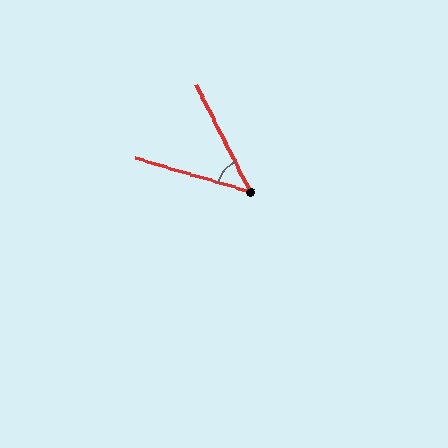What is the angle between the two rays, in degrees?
Approximately 47 degrees.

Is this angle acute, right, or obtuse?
It is acute.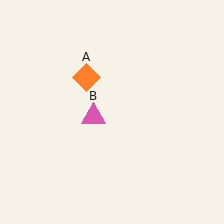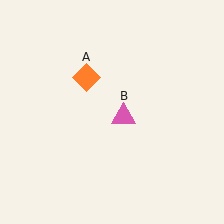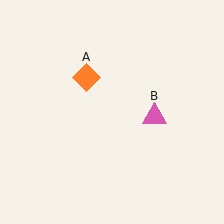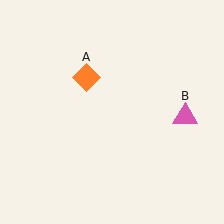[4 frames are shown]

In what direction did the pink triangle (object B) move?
The pink triangle (object B) moved right.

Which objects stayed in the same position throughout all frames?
Orange diamond (object A) remained stationary.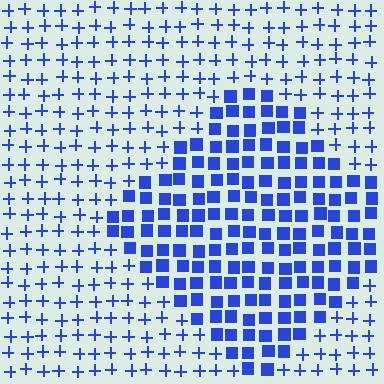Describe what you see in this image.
The image is filled with small blue elements arranged in a uniform grid. A diamond-shaped region contains squares, while the surrounding area contains plus signs. The boundary is defined purely by the change in element shape.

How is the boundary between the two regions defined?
The boundary is defined by a change in element shape: squares inside vs. plus signs outside. All elements share the same color and spacing.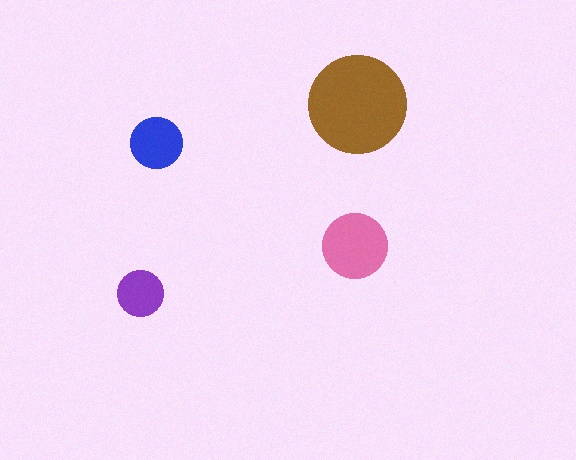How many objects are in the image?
There are 4 objects in the image.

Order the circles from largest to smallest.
the brown one, the pink one, the blue one, the purple one.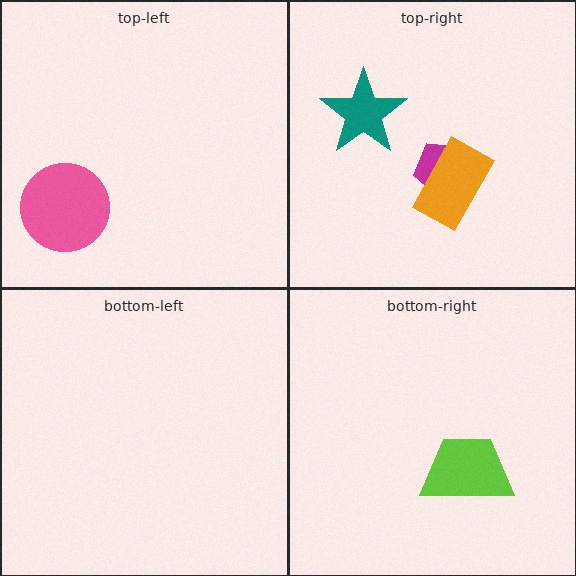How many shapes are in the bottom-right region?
1.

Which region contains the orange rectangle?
The top-right region.